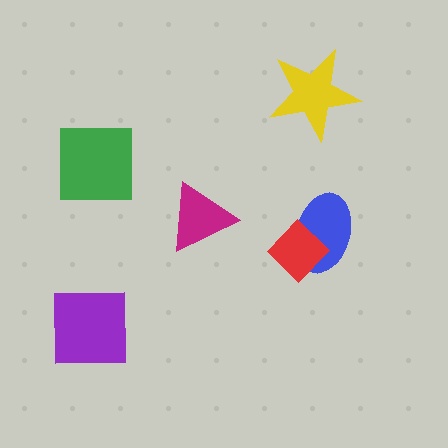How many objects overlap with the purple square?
0 objects overlap with the purple square.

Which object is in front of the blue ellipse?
The red diamond is in front of the blue ellipse.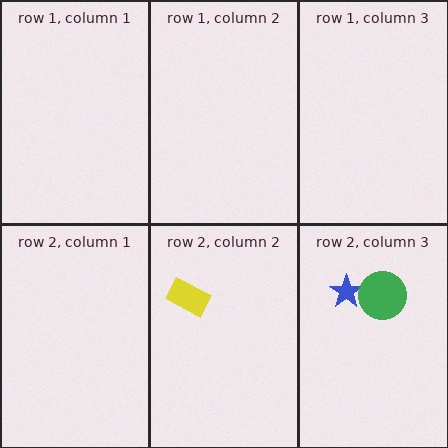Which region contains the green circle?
The row 2, column 3 region.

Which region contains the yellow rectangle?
The row 2, column 2 region.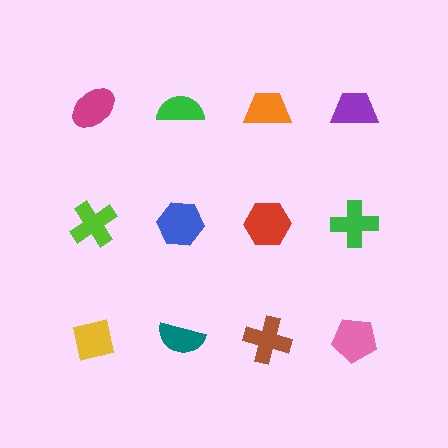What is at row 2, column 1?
A lime cross.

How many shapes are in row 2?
4 shapes.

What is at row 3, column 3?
A brown cross.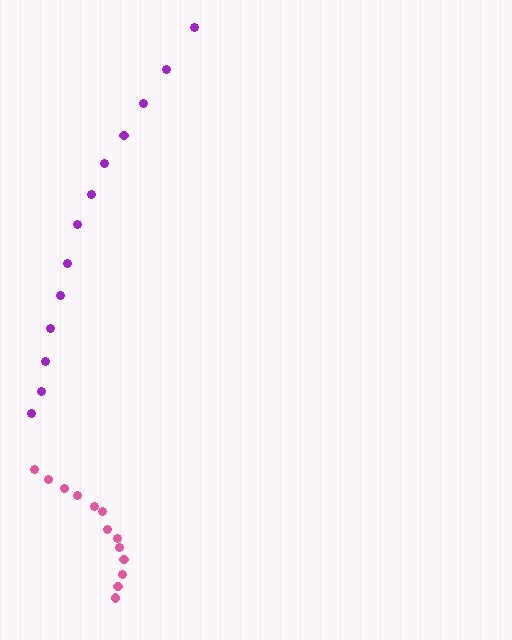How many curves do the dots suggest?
There are 2 distinct paths.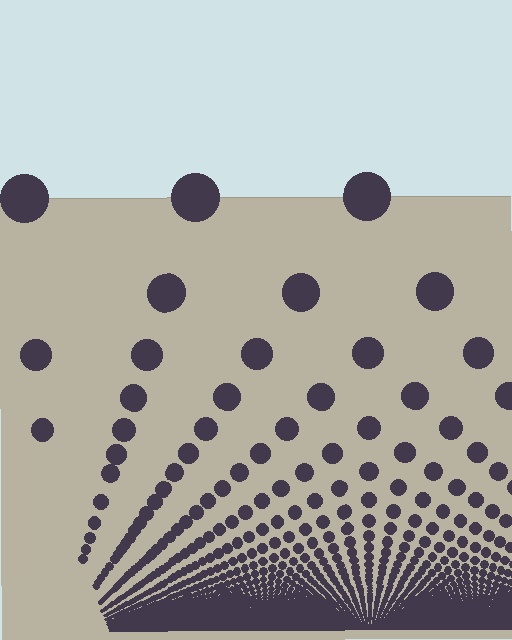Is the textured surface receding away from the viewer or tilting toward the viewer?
The surface appears to tilt toward the viewer. Texture elements get larger and sparser toward the top.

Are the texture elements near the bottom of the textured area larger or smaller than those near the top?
Smaller. The gradient is inverted — elements near the bottom are smaller and denser.